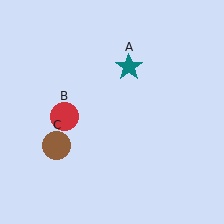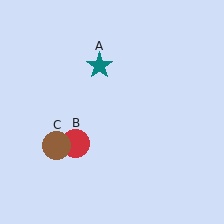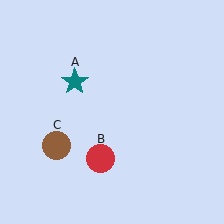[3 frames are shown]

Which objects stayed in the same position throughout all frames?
Brown circle (object C) remained stationary.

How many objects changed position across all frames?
2 objects changed position: teal star (object A), red circle (object B).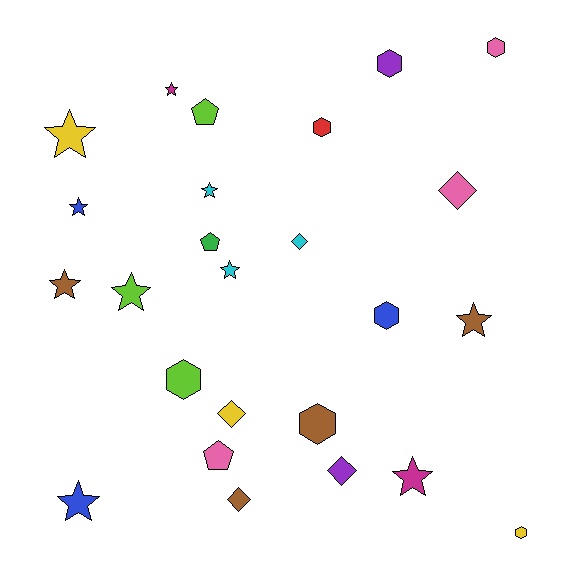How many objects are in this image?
There are 25 objects.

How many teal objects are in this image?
There are no teal objects.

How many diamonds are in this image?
There are 5 diamonds.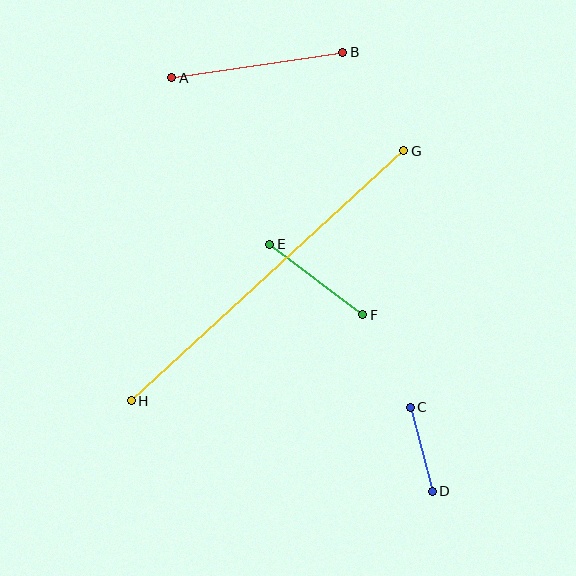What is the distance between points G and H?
The distance is approximately 370 pixels.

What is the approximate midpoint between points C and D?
The midpoint is at approximately (421, 449) pixels.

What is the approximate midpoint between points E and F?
The midpoint is at approximately (316, 279) pixels.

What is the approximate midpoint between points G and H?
The midpoint is at approximately (268, 276) pixels.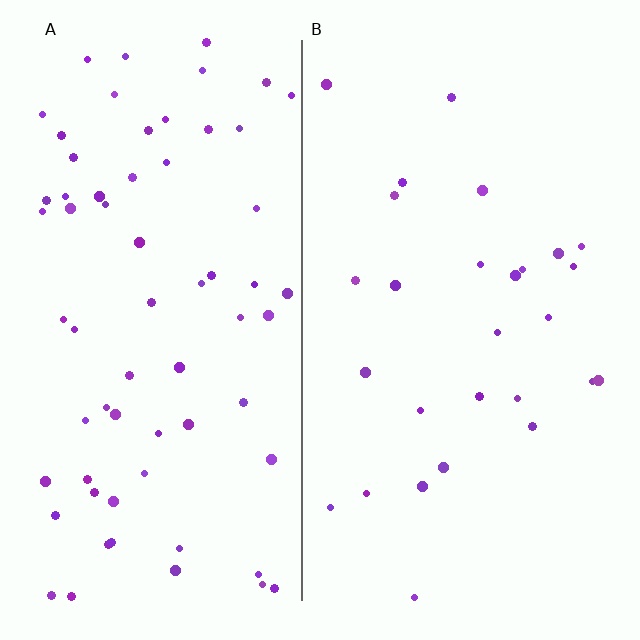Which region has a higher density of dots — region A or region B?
A (the left).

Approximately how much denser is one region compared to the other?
Approximately 2.4× — region A over region B.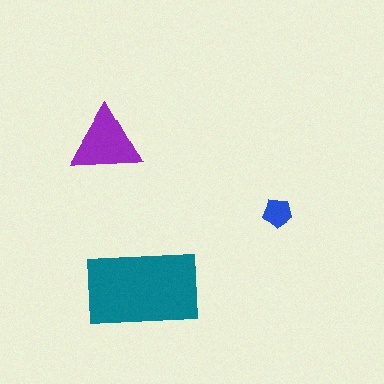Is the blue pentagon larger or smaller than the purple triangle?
Smaller.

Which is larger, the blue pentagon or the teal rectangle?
The teal rectangle.